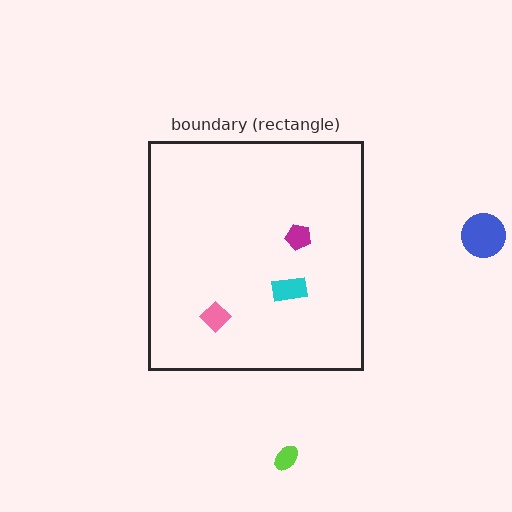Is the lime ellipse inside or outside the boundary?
Outside.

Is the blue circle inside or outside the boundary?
Outside.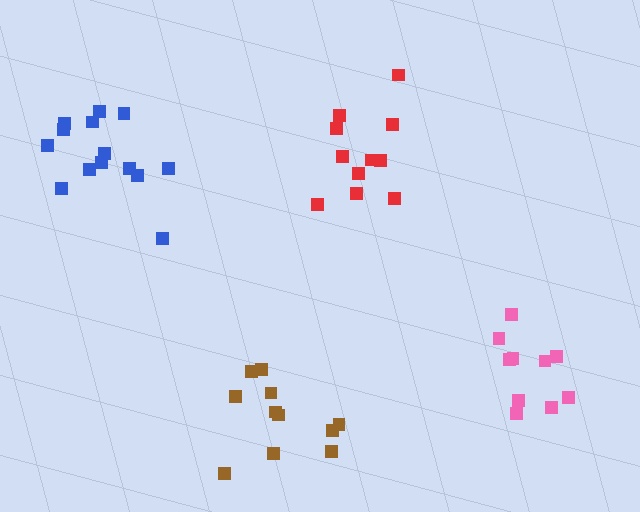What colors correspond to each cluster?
The clusters are colored: blue, pink, brown, red.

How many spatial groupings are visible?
There are 4 spatial groupings.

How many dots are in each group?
Group 1: 14 dots, Group 2: 10 dots, Group 3: 11 dots, Group 4: 11 dots (46 total).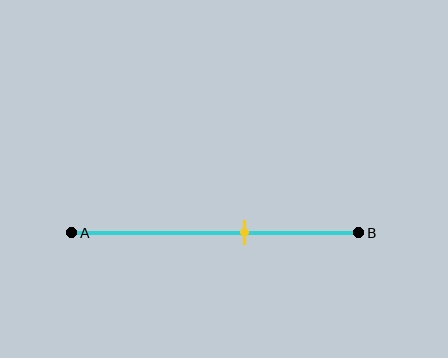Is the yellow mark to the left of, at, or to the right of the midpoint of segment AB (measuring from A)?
The yellow mark is to the right of the midpoint of segment AB.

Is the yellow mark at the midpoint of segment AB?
No, the mark is at about 60% from A, not at the 50% midpoint.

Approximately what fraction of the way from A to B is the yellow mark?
The yellow mark is approximately 60% of the way from A to B.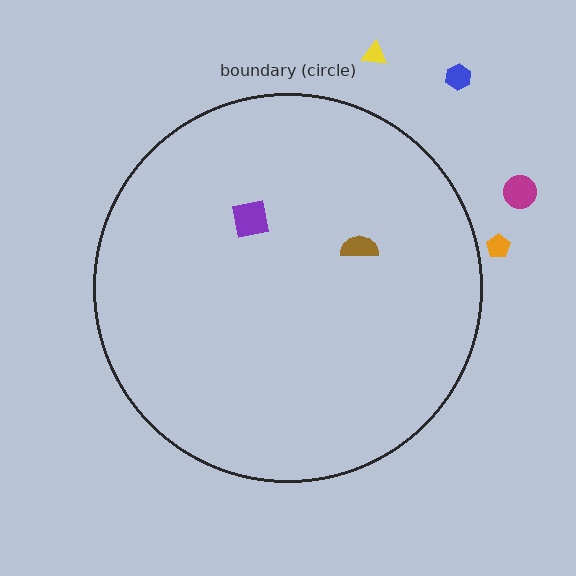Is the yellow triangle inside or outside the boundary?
Outside.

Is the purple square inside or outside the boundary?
Inside.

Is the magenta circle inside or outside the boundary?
Outside.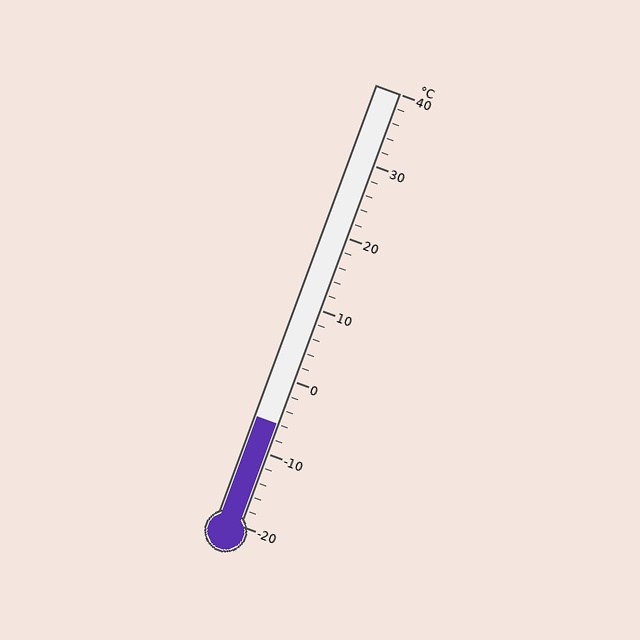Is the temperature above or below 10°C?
The temperature is below 10°C.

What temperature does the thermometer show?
The thermometer shows approximately -6°C.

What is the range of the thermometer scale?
The thermometer scale ranges from -20°C to 40°C.